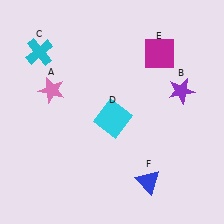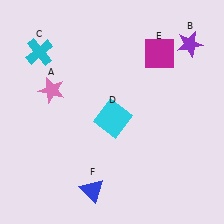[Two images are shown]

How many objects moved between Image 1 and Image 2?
2 objects moved between the two images.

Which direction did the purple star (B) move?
The purple star (B) moved up.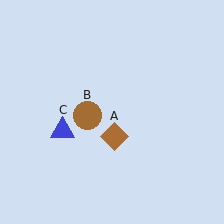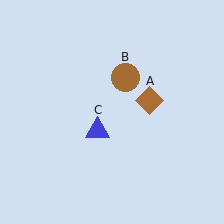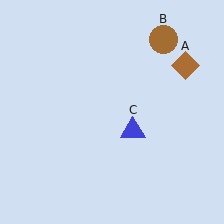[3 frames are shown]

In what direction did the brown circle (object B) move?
The brown circle (object B) moved up and to the right.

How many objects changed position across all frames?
3 objects changed position: brown diamond (object A), brown circle (object B), blue triangle (object C).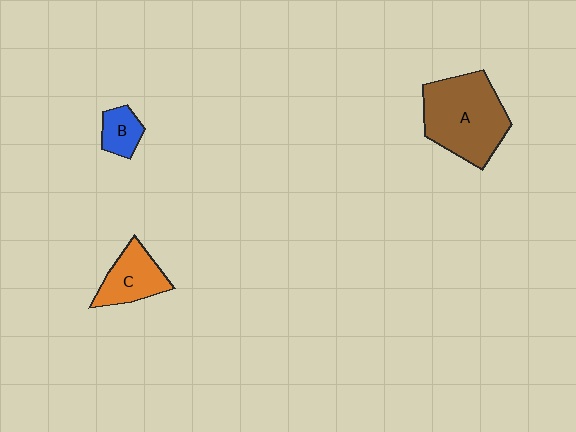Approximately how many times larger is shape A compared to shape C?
Approximately 2.0 times.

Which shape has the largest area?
Shape A (brown).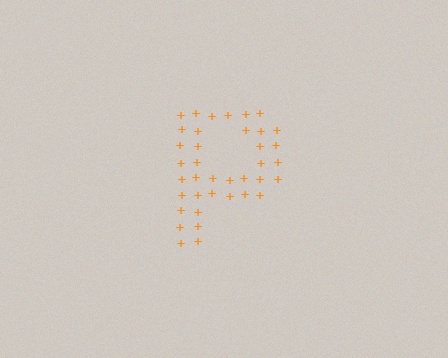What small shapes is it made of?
It is made of small plus signs.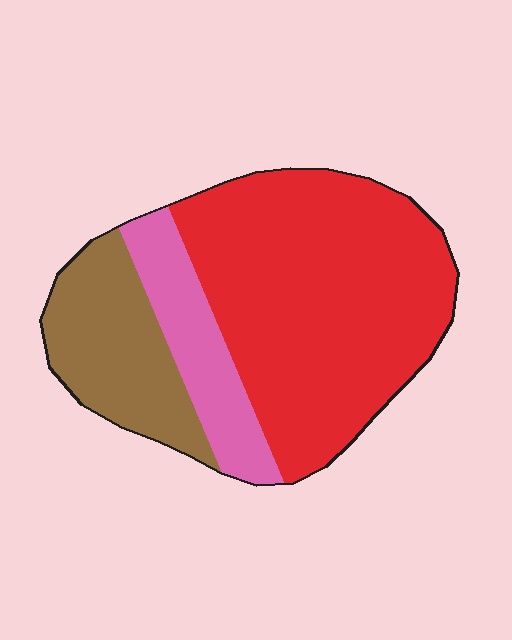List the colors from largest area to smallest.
From largest to smallest: red, brown, pink.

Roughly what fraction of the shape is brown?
Brown takes up about one fifth (1/5) of the shape.